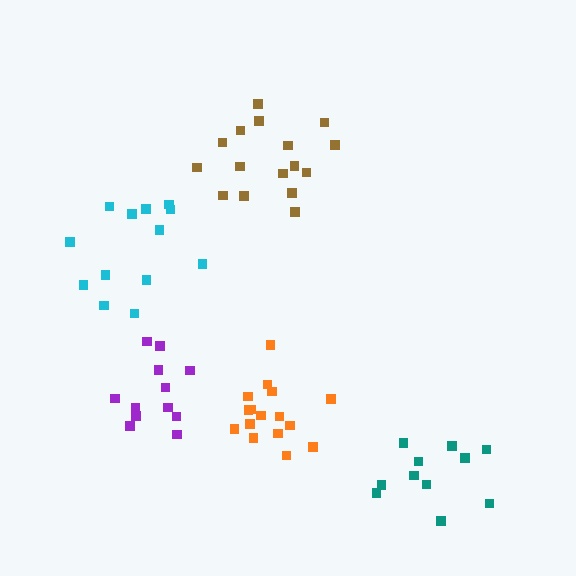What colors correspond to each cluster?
The clusters are colored: cyan, orange, teal, purple, brown.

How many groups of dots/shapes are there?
There are 5 groups.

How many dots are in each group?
Group 1: 13 dots, Group 2: 16 dots, Group 3: 11 dots, Group 4: 12 dots, Group 5: 16 dots (68 total).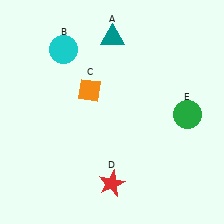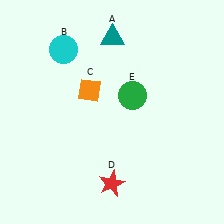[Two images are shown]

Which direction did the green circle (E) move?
The green circle (E) moved left.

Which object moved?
The green circle (E) moved left.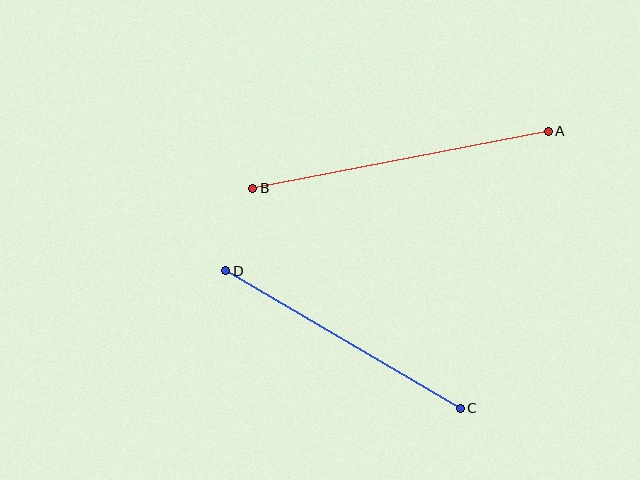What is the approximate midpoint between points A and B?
The midpoint is at approximately (401, 160) pixels.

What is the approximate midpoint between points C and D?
The midpoint is at approximately (343, 340) pixels.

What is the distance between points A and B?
The distance is approximately 301 pixels.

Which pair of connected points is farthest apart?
Points A and B are farthest apart.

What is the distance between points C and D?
The distance is approximately 272 pixels.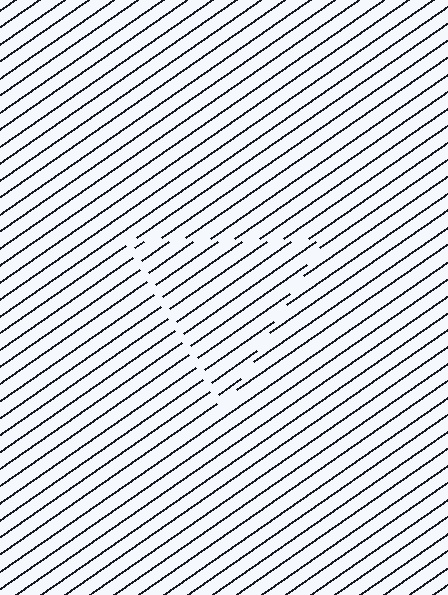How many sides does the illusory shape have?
3 sides — the line-ends trace a triangle.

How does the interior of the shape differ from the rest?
The interior of the shape contains the same grating, shifted by half a period — the contour is defined by the phase discontinuity where line-ends from the inner and outer gratings abut.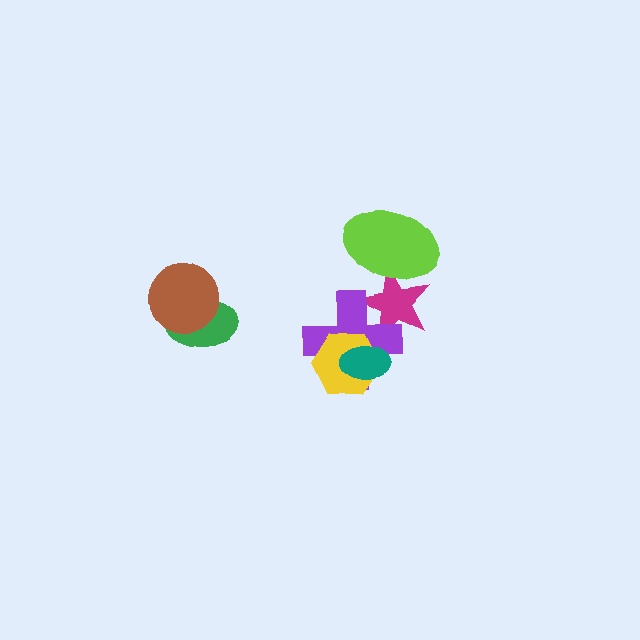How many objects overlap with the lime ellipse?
1 object overlaps with the lime ellipse.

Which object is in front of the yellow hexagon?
The teal ellipse is in front of the yellow hexagon.